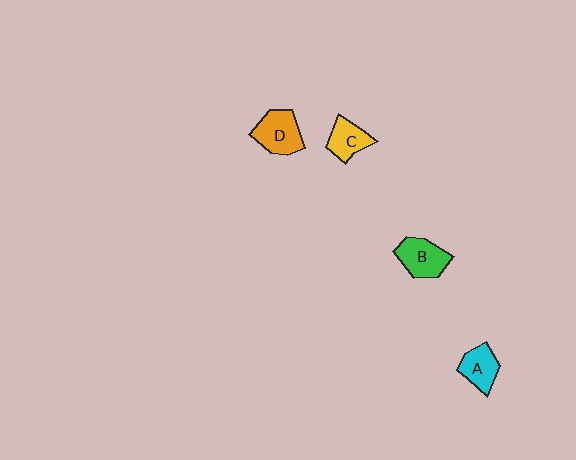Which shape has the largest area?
Shape D (orange).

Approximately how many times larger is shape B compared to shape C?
Approximately 1.3 times.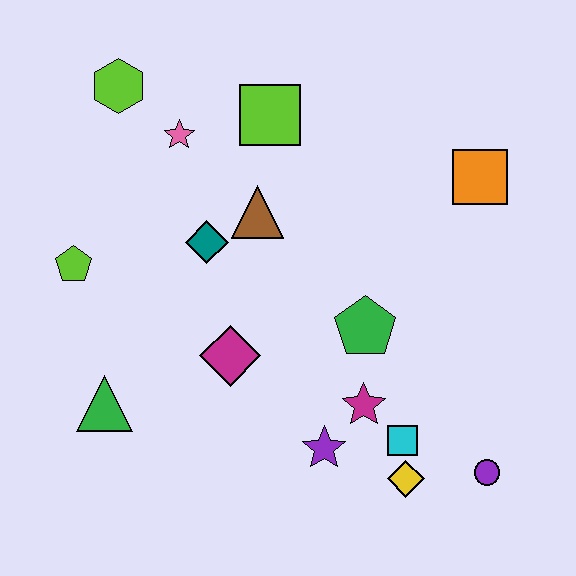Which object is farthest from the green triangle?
The orange square is farthest from the green triangle.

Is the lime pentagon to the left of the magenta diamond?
Yes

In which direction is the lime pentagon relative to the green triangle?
The lime pentagon is above the green triangle.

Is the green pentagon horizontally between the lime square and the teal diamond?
No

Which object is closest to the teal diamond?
The brown triangle is closest to the teal diamond.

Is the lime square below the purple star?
No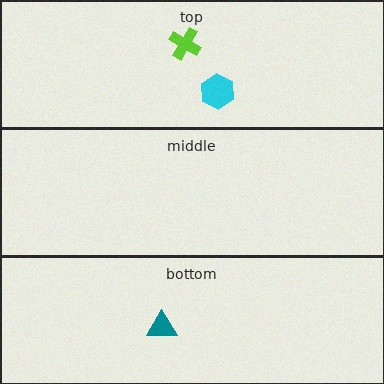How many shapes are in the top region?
2.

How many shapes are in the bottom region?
1.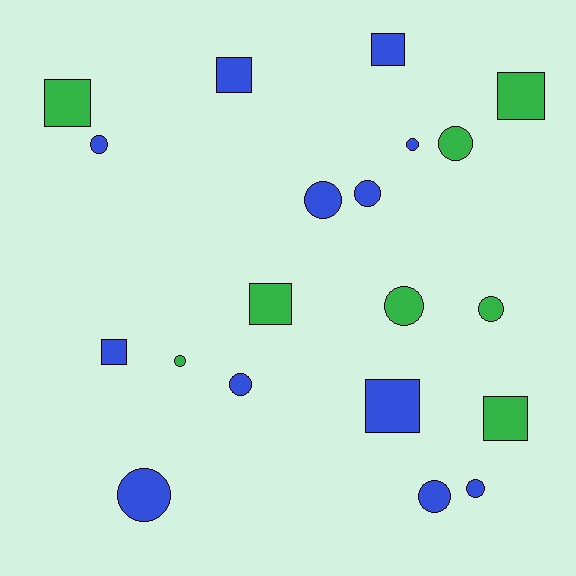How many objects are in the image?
There are 20 objects.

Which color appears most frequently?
Blue, with 12 objects.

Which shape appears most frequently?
Circle, with 12 objects.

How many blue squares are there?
There are 4 blue squares.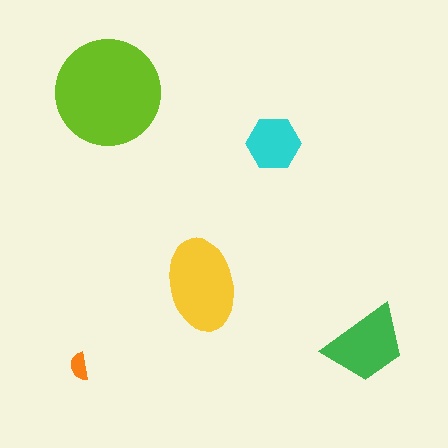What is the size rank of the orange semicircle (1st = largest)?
5th.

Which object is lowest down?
The orange semicircle is bottommost.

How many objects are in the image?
There are 5 objects in the image.